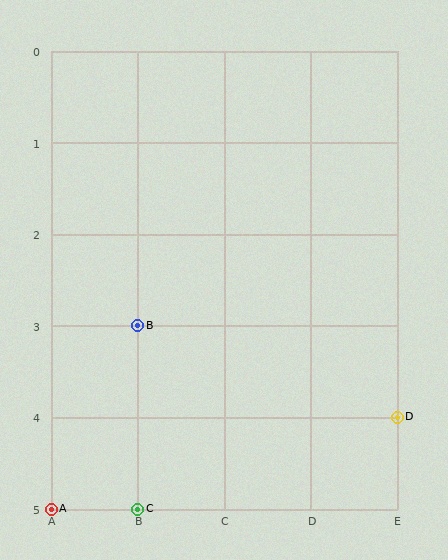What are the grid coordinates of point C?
Point C is at grid coordinates (B, 5).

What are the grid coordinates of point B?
Point B is at grid coordinates (B, 3).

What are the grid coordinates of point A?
Point A is at grid coordinates (A, 5).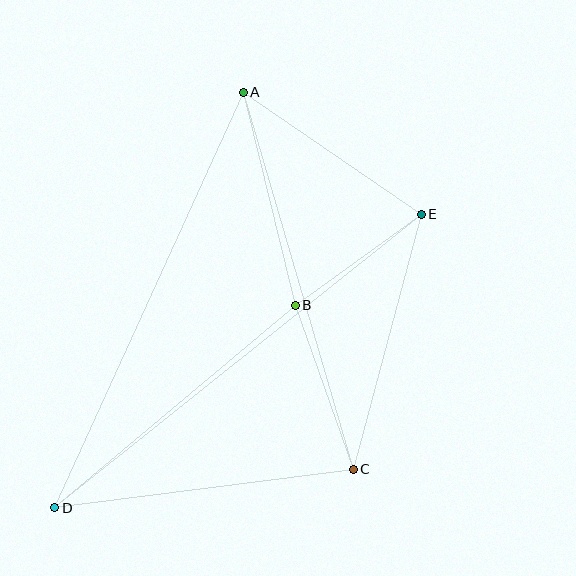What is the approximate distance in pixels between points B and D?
The distance between B and D is approximately 314 pixels.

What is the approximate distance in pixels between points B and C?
The distance between B and C is approximately 174 pixels.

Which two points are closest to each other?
Points B and E are closest to each other.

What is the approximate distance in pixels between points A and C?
The distance between A and C is approximately 393 pixels.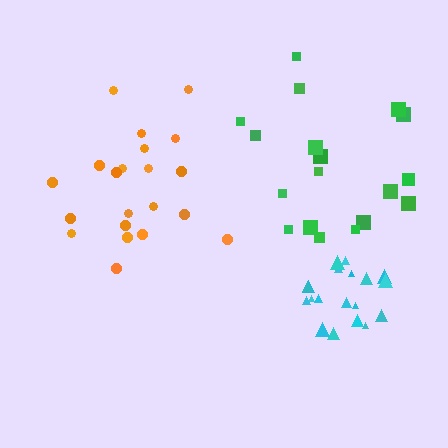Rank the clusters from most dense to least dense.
cyan, orange, green.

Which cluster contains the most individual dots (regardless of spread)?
Orange (21).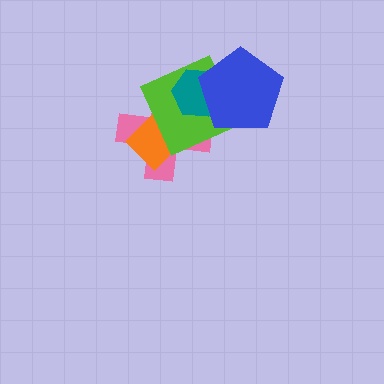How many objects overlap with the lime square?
4 objects overlap with the lime square.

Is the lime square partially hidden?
Yes, it is partially covered by another shape.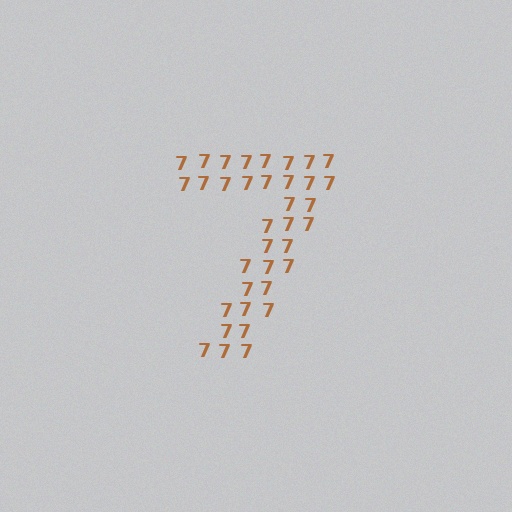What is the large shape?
The large shape is the digit 7.